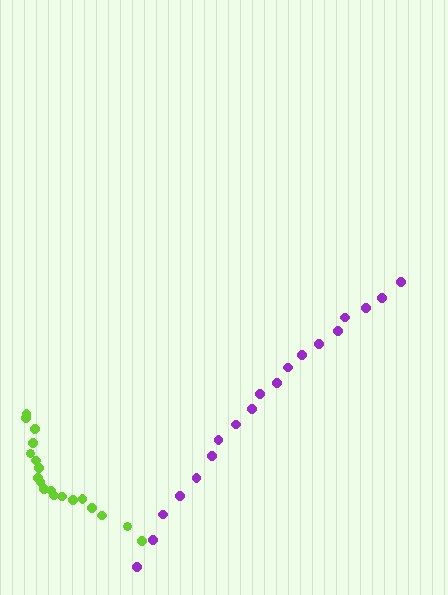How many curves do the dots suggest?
There are 2 distinct paths.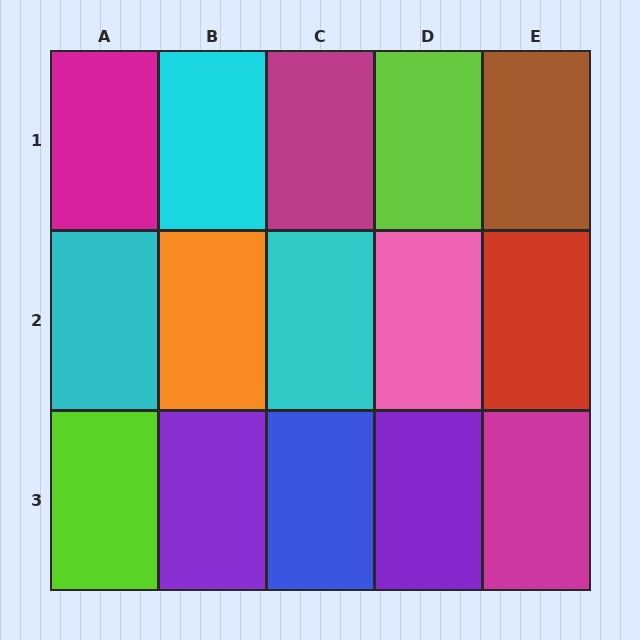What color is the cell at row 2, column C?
Cyan.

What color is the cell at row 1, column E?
Brown.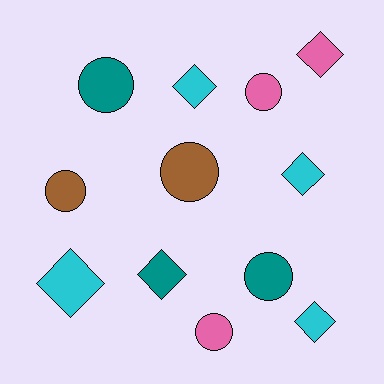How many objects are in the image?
There are 12 objects.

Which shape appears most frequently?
Diamond, with 6 objects.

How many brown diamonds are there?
There are no brown diamonds.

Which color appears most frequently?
Cyan, with 4 objects.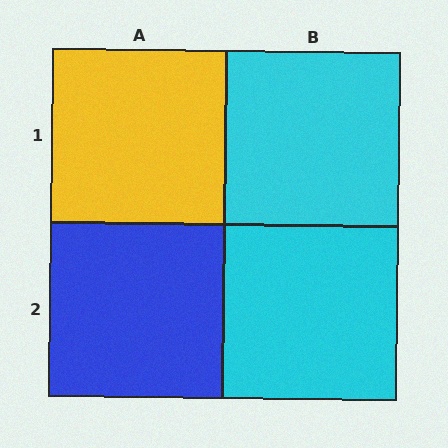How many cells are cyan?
2 cells are cyan.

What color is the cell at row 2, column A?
Blue.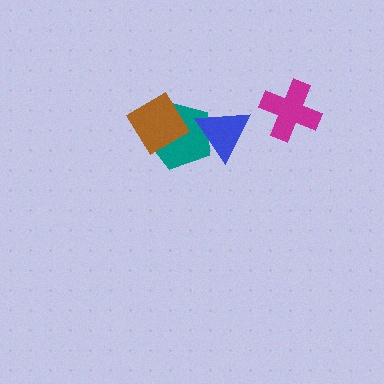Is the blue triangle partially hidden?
No, no other shape covers it.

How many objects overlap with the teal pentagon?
2 objects overlap with the teal pentagon.